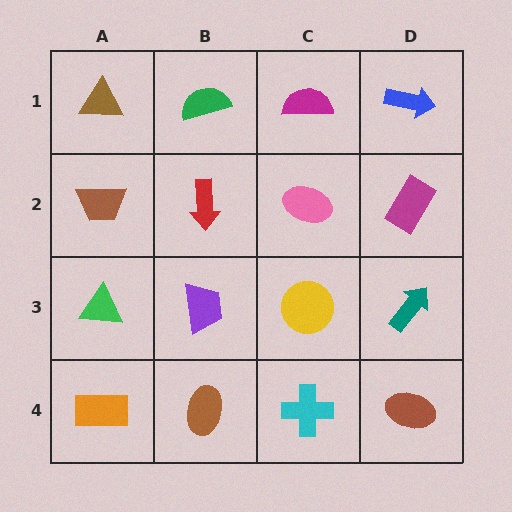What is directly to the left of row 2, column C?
A red arrow.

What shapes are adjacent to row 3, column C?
A pink ellipse (row 2, column C), a cyan cross (row 4, column C), a purple trapezoid (row 3, column B), a teal arrow (row 3, column D).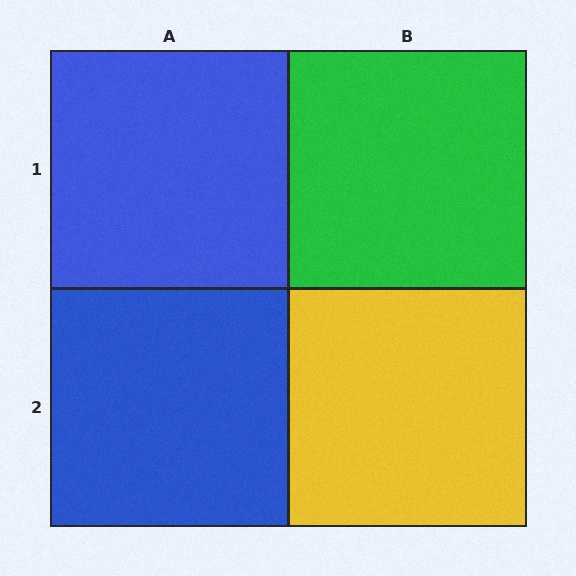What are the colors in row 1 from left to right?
Blue, green.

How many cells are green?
1 cell is green.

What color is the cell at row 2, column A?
Blue.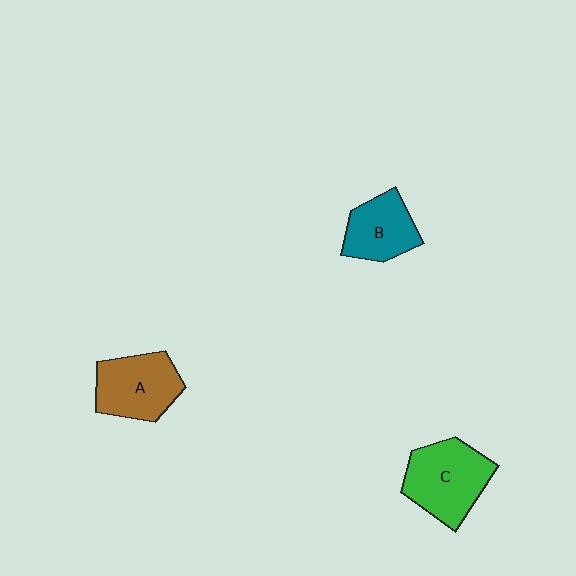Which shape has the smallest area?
Shape B (teal).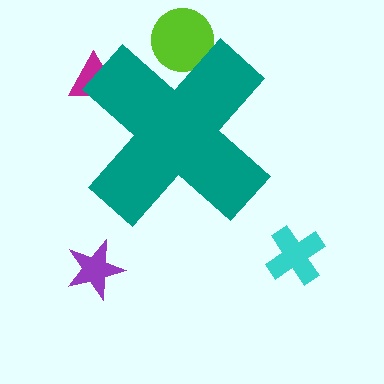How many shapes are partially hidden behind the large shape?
2 shapes are partially hidden.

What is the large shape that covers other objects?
A teal cross.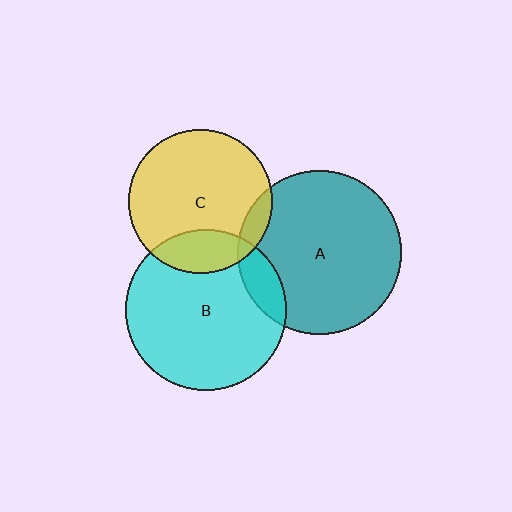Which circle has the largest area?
Circle A (teal).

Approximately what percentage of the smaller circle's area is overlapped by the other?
Approximately 20%.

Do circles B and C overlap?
Yes.